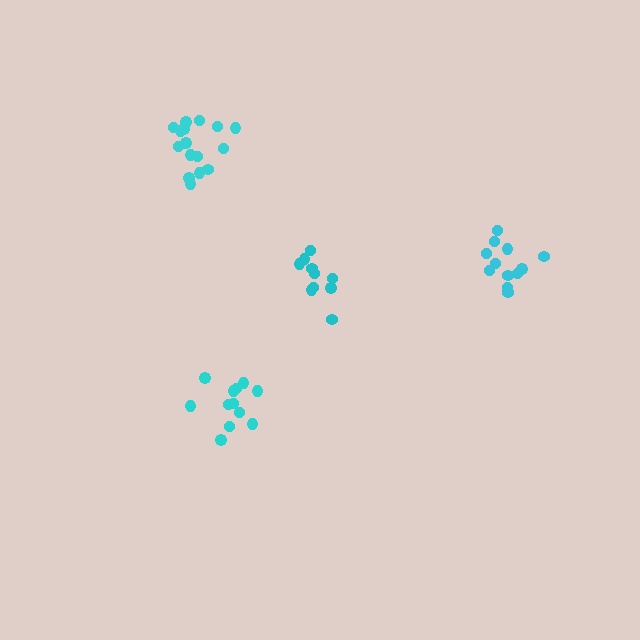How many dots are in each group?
Group 1: 12 dots, Group 2: 10 dots, Group 3: 16 dots, Group 4: 12 dots (50 total).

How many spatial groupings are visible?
There are 4 spatial groupings.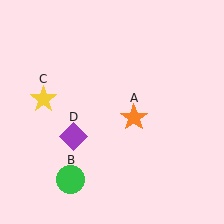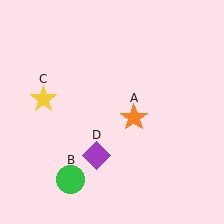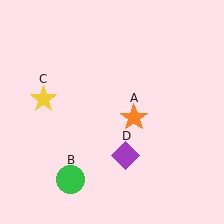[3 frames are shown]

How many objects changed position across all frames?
1 object changed position: purple diamond (object D).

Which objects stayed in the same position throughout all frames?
Orange star (object A) and green circle (object B) and yellow star (object C) remained stationary.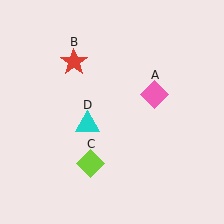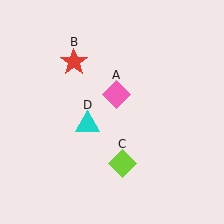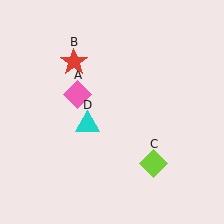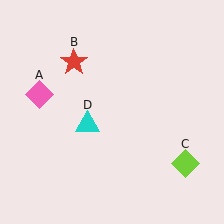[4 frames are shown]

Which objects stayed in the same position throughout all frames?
Red star (object B) and cyan triangle (object D) remained stationary.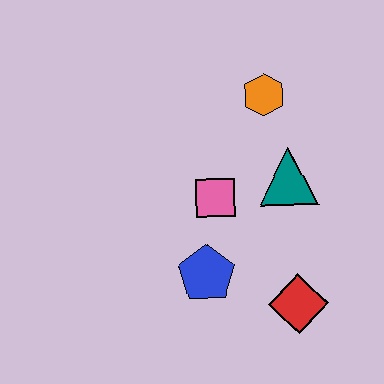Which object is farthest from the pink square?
The red diamond is farthest from the pink square.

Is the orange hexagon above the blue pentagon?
Yes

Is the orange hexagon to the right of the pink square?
Yes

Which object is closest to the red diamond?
The blue pentagon is closest to the red diamond.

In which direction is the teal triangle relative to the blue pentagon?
The teal triangle is above the blue pentagon.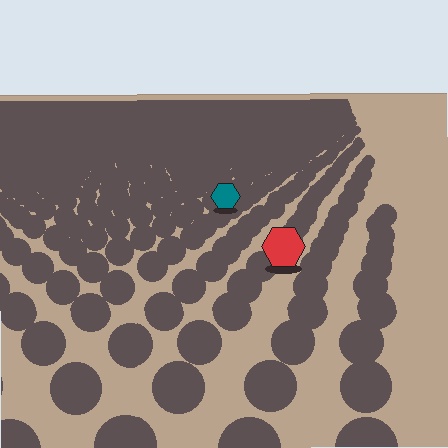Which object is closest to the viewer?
The red hexagon is closest. The texture marks near it are larger and more spread out.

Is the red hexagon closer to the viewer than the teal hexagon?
Yes. The red hexagon is closer — you can tell from the texture gradient: the ground texture is coarser near it.